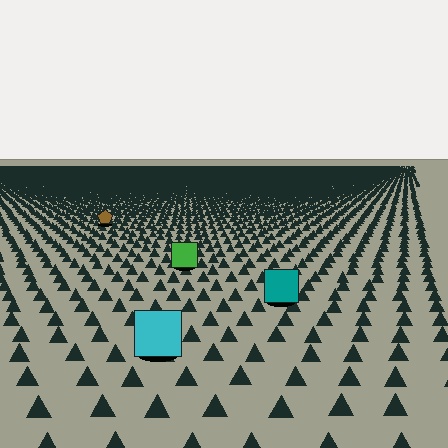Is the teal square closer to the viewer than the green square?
Yes. The teal square is closer — you can tell from the texture gradient: the ground texture is coarser near it.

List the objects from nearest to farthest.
From nearest to farthest: the cyan square, the teal square, the green square, the brown pentagon.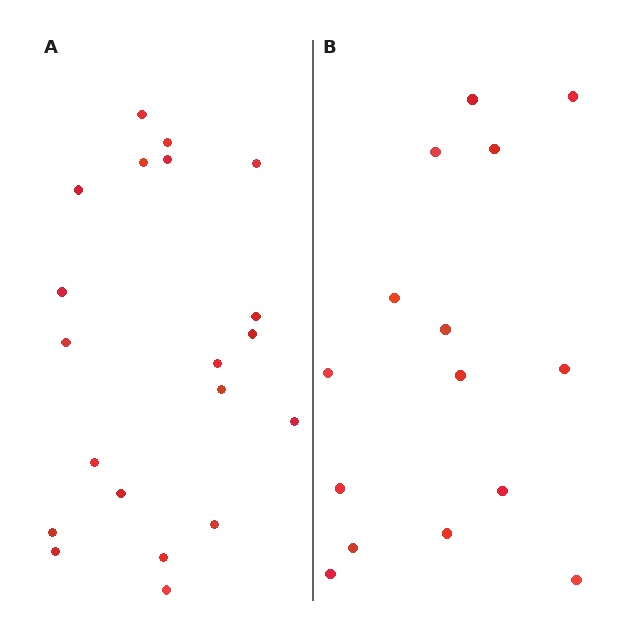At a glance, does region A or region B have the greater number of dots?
Region A (the left region) has more dots.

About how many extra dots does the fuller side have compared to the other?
Region A has about 5 more dots than region B.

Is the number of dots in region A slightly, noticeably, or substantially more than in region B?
Region A has noticeably more, but not dramatically so. The ratio is roughly 1.3 to 1.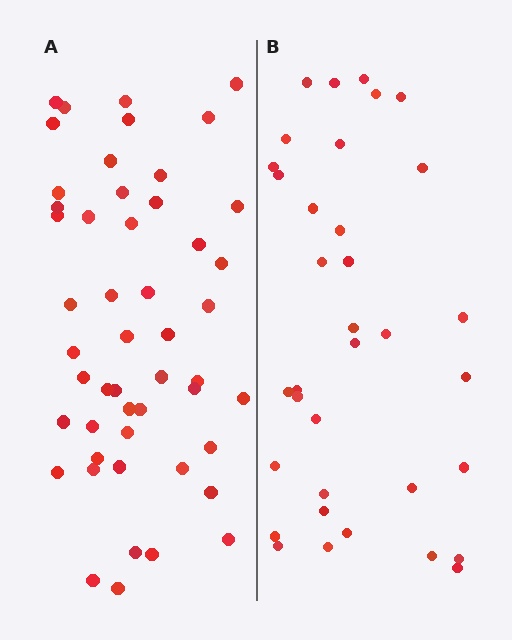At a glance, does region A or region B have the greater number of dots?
Region A (the left region) has more dots.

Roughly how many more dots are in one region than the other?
Region A has approximately 15 more dots than region B.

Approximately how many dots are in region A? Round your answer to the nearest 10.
About 50 dots.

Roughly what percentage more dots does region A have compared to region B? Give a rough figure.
About 45% more.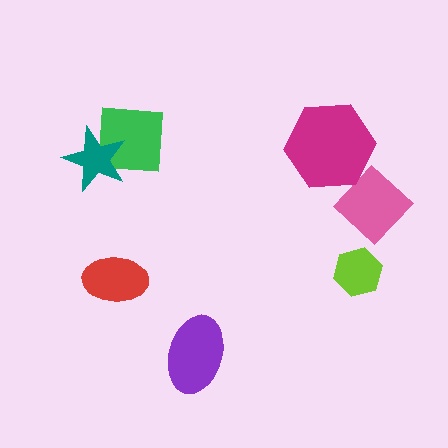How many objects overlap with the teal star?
1 object overlaps with the teal star.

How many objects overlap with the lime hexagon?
0 objects overlap with the lime hexagon.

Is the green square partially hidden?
Yes, it is partially covered by another shape.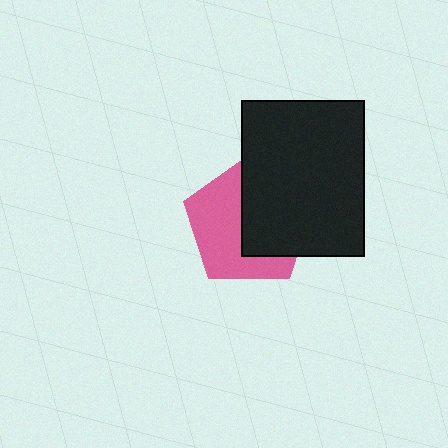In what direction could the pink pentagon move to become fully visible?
The pink pentagon could move left. That would shift it out from behind the black rectangle entirely.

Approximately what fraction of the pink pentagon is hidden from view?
Roughly 48% of the pink pentagon is hidden behind the black rectangle.